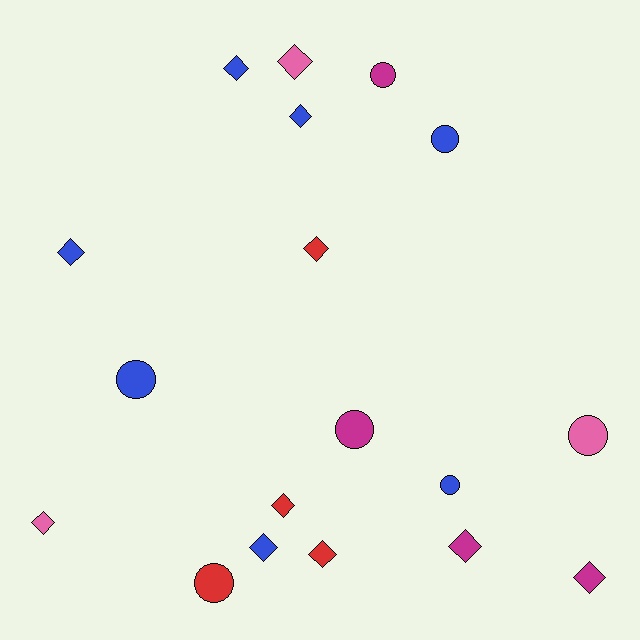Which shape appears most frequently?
Diamond, with 11 objects.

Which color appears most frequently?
Blue, with 7 objects.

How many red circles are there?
There is 1 red circle.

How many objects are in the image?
There are 18 objects.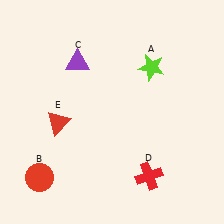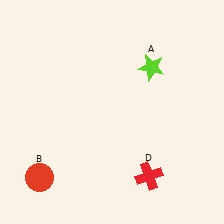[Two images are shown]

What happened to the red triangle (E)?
The red triangle (E) was removed in Image 2. It was in the bottom-left area of Image 1.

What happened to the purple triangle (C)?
The purple triangle (C) was removed in Image 2. It was in the top-left area of Image 1.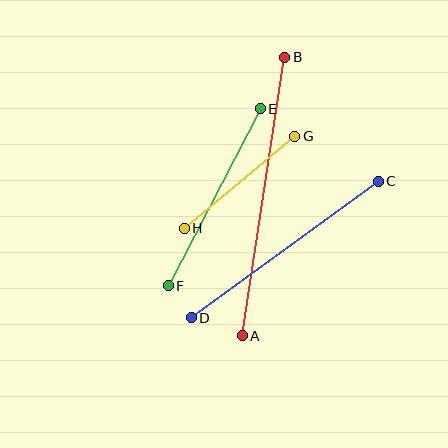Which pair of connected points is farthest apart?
Points A and B are farthest apart.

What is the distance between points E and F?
The distance is approximately 199 pixels.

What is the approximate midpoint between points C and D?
The midpoint is at approximately (285, 250) pixels.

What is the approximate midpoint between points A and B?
The midpoint is at approximately (264, 197) pixels.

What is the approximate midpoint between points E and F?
The midpoint is at approximately (214, 197) pixels.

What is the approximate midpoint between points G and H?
The midpoint is at approximately (239, 182) pixels.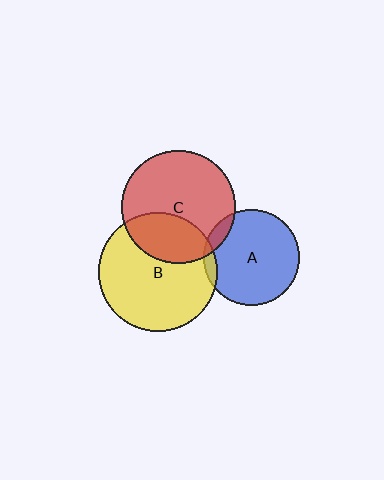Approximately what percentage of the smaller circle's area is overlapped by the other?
Approximately 5%.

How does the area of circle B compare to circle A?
Approximately 1.5 times.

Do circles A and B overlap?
Yes.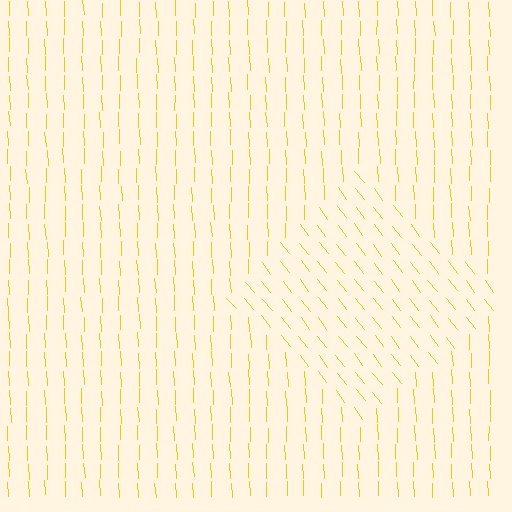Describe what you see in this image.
The image is filled with small yellow line segments. A diamond region in the image has lines oriented differently from the surrounding lines, creating a visible texture boundary.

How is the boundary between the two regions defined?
The boundary is defined purely by a change in line orientation (approximately 35 degrees difference). All lines are the same color and thickness.